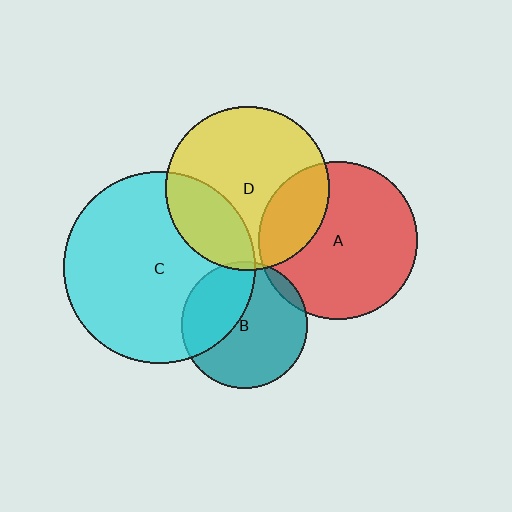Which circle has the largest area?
Circle C (cyan).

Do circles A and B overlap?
Yes.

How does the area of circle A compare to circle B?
Approximately 1.6 times.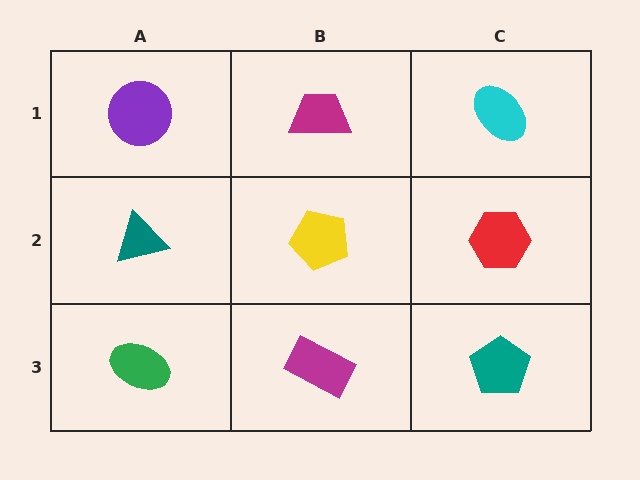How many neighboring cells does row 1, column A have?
2.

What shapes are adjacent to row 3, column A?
A teal triangle (row 2, column A), a magenta rectangle (row 3, column B).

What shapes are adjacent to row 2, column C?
A cyan ellipse (row 1, column C), a teal pentagon (row 3, column C), a yellow pentagon (row 2, column B).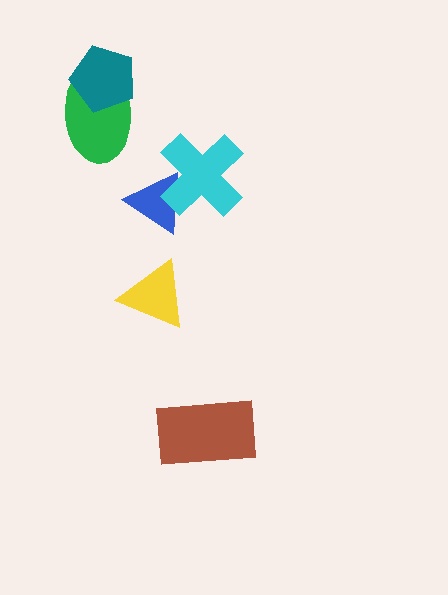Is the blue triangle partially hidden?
Yes, it is partially covered by another shape.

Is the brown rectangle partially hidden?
No, no other shape covers it.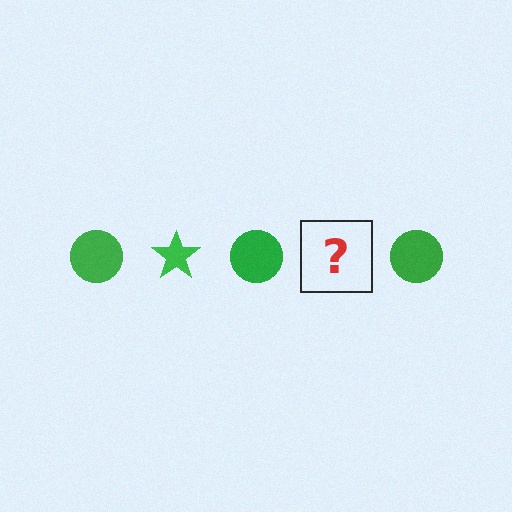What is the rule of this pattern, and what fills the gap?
The rule is that the pattern cycles through circle, star shapes in green. The gap should be filled with a green star.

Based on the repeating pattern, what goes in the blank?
The blank should be a green star.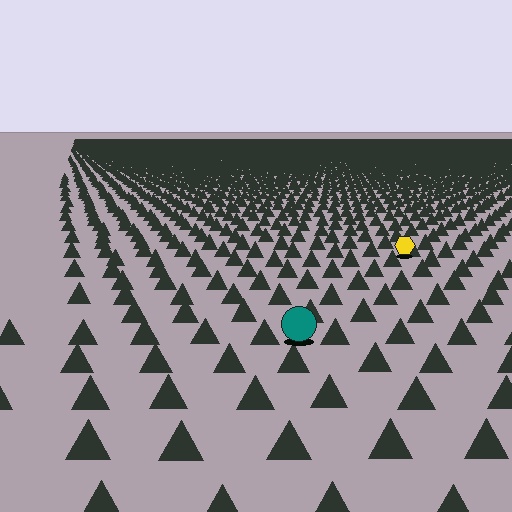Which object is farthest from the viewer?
The yellow hexagon is farthest from the viewer. It appears smaller and the ground texture around it is denser.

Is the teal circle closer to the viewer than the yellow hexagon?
Yes. The teal circle is closer — you can tell from the texture gradient: the ground texture is coarser near it.